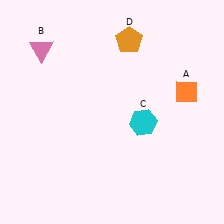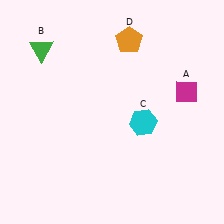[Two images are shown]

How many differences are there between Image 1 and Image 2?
There are 2 differences between the two images.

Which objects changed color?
A changed from orange to magenta. B changed from pink to green.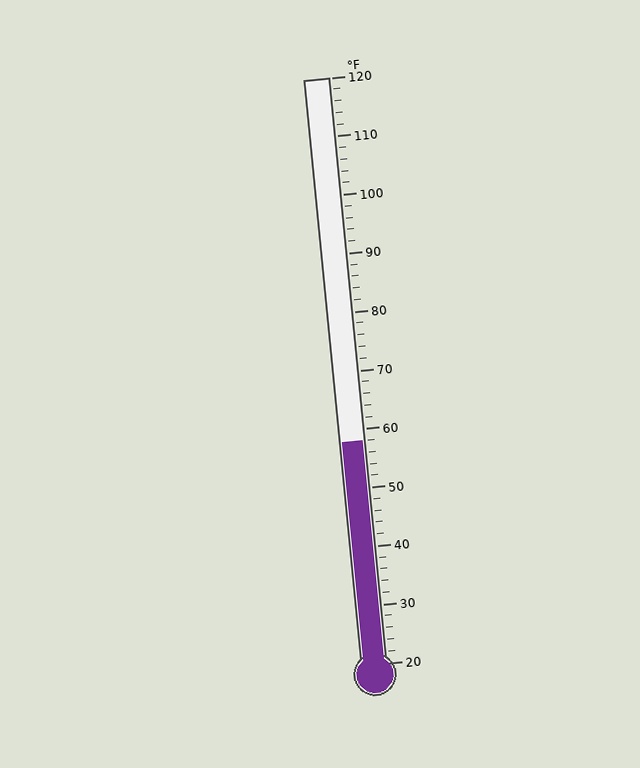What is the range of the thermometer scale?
The thermometer scale ranges from 20°F to 120°F.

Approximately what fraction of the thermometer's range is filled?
The thermometer is filled to approximately 40% of its range.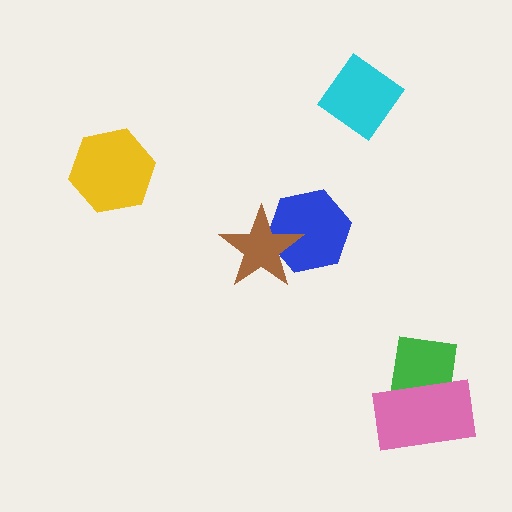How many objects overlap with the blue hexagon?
1 object overlaps with the blue hexagon.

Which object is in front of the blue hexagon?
The brown star is in front of the blue hexagon.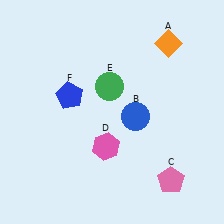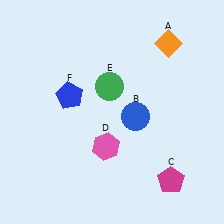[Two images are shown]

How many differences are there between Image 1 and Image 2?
There is 1 difference between the two images.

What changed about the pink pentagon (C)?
In Image 1, C is pink. In Image 2, it changed to magenta.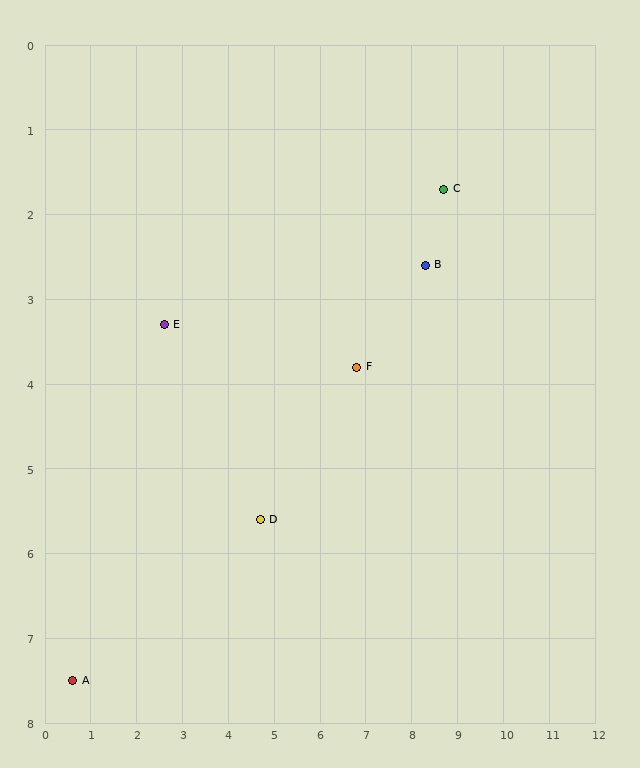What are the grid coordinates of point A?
Point A is at approximately (0.6, 7.5).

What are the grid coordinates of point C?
Point C is at approximately (8.7, 1.7).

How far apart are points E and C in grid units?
Points E and C are about 6.3 grid units apart.